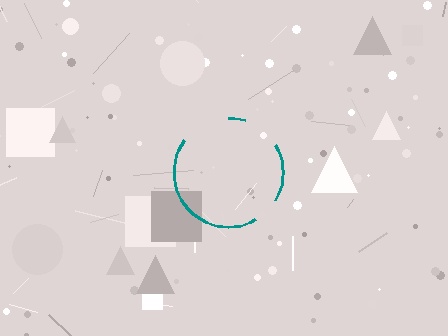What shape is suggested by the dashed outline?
The dashed outline suggests a circle.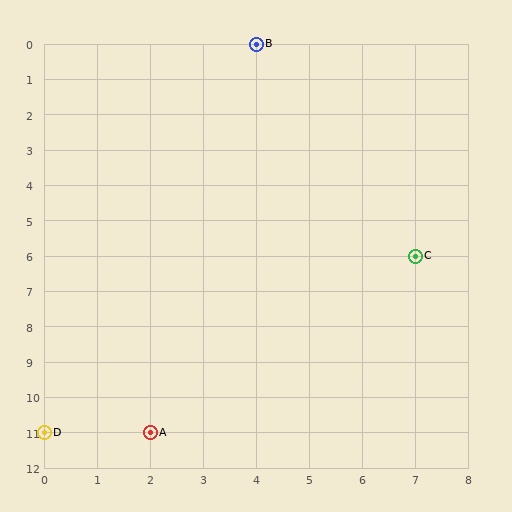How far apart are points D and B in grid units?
Points D and B are 4 columns and 11 rows apart (about 11.7 grid units diagonally).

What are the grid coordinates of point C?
Point C is at grid coordinates (7, 6).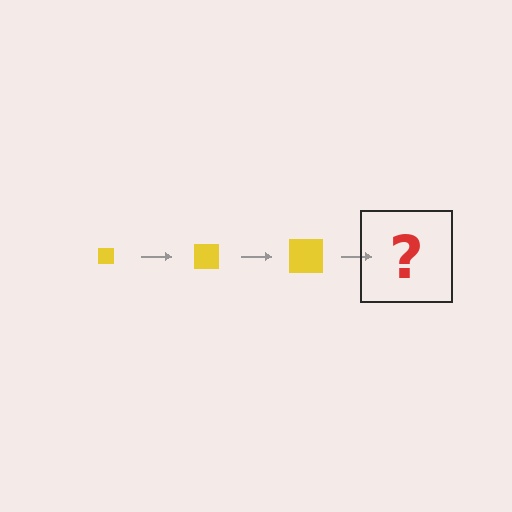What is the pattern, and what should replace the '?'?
The pattern is that the square gets progressively larger each step. The '?' should be a yellow square, larger than the previous one.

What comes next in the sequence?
The next element should be a yellow square, larger than the previous one.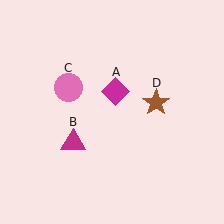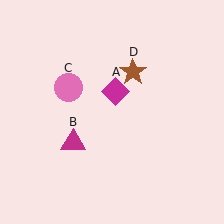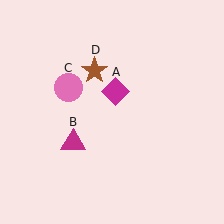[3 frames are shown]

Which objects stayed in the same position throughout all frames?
Magenta diamond (object A) and magenta triangle (object B) and pink circle (object C) remained stationary.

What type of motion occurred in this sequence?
The brown star (object D) rotated counterclockwise around the center of the scene.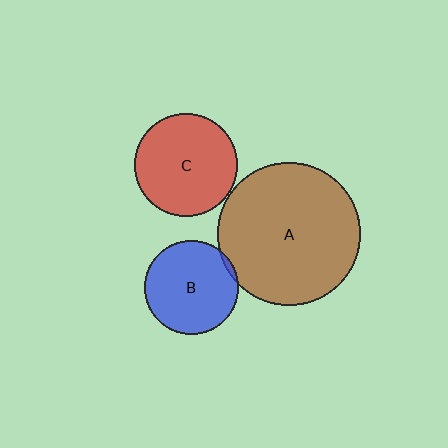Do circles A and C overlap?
Yes.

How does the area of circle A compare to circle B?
Approximately 2.3 times.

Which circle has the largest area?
Circle A (brown).